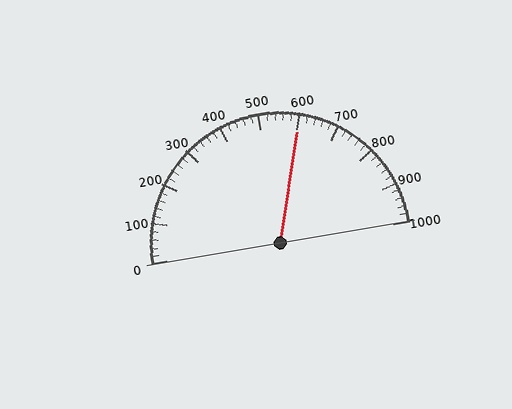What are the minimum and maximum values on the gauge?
The gauge ranges from 0 to 1000.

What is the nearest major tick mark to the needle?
The nearest major tick mark is 600.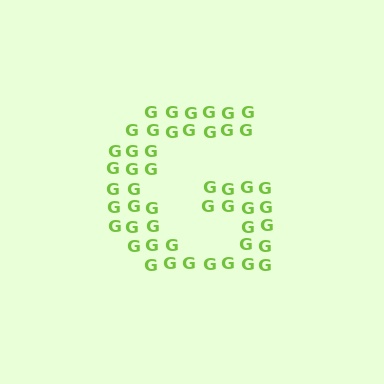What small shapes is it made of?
It is made of small letter G's.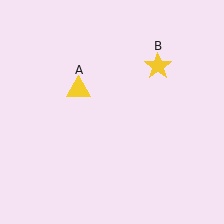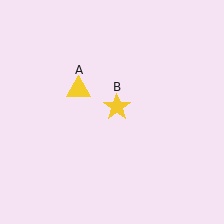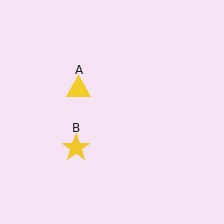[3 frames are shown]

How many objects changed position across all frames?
1 object changed position: yellow star (object B).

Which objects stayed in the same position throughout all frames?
Yellow triangle (object A) remained stationary.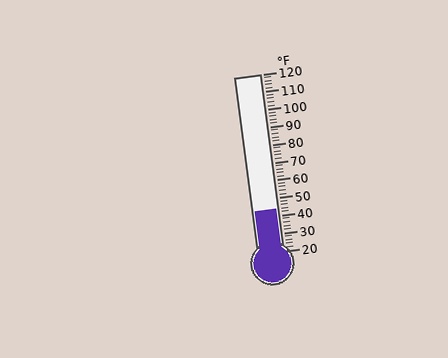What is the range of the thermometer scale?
The thermometer scale ranges from 20°F to 120°F.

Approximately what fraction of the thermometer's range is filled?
The thermometer is filled to approximately 25% of its range.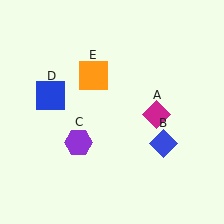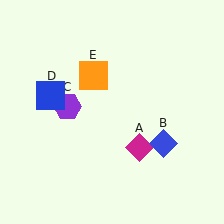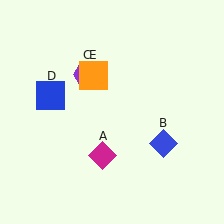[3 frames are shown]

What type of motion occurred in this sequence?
The magenta diamond (object A), purple hexagon (object C) rotated clockwise around the center of the scene.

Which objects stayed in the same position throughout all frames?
Blue diamond (object B) and blue square (object D) and orange square (object E) remained stationary.